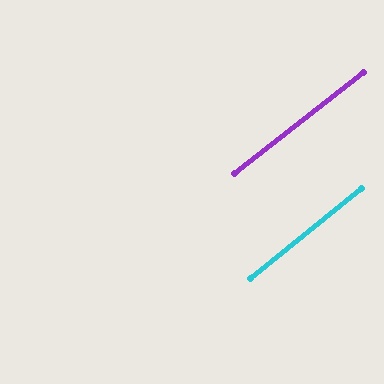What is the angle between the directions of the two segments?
Approximately 1 degree.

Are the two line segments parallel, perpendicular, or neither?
Parallel — their directions differ by only 0.9°.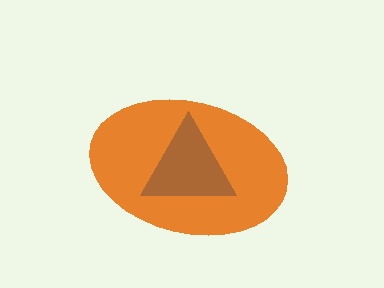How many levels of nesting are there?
2.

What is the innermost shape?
The brown triangle.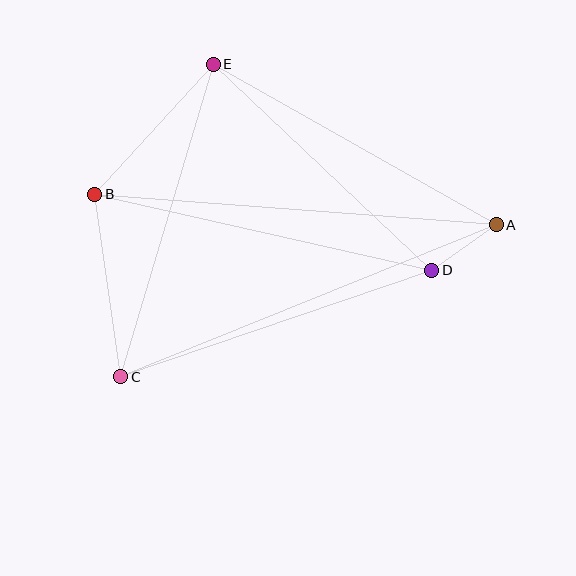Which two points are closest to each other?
Points A and D are closest to each other.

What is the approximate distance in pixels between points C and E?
The distance between C and E is approximately 326 pixels.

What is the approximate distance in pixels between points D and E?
The distance between D and E is approximately 300 pixels.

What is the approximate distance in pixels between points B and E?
The distance between B and E is approximately 176 pixels.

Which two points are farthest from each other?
Points A and C are farthest from each other.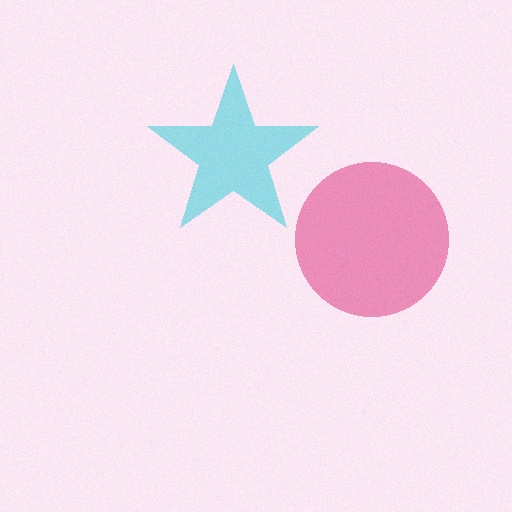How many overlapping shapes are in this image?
There are 2 overlapping shapes in the image.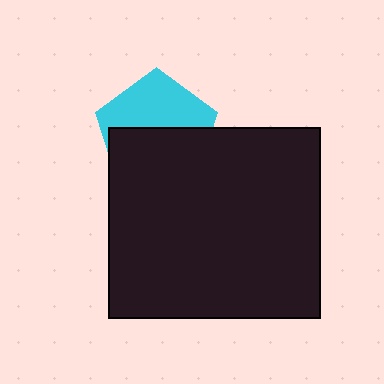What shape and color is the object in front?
The object in front is a black rectangle.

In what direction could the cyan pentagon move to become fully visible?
The cyan pentagon could move up. That would shift it out from behind the black rectangle entirely.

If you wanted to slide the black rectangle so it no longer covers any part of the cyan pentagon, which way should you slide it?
Slide it down — that is the most direct way to separate the two shapes.